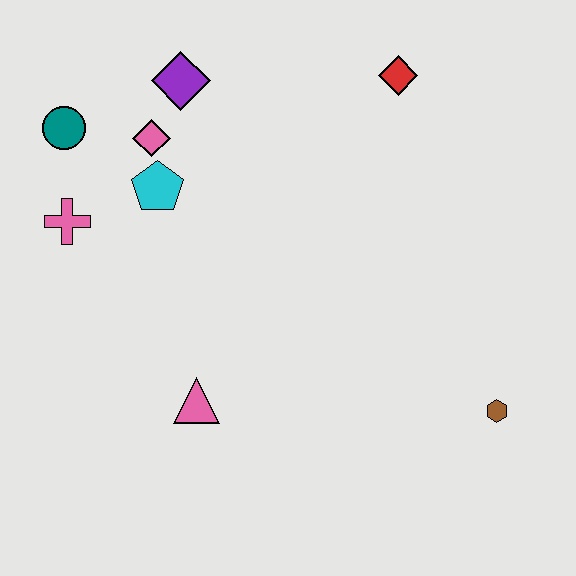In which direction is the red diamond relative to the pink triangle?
The red diamond is above the pink triangle.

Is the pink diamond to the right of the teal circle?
Yes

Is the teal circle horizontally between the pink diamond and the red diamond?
No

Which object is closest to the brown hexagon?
The pink triangle is closest to the brown hexagon.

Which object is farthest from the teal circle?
The brown hexagon is farthest from the teal circle.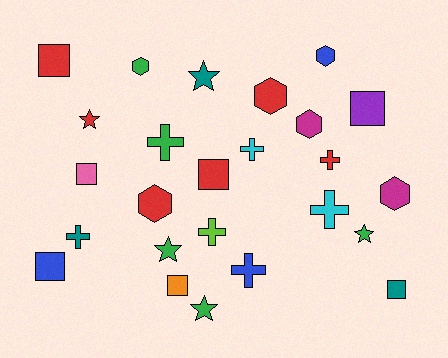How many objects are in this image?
There are 25 objects.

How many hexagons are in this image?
There are 6 hexagons.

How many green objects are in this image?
There are 5 green objects.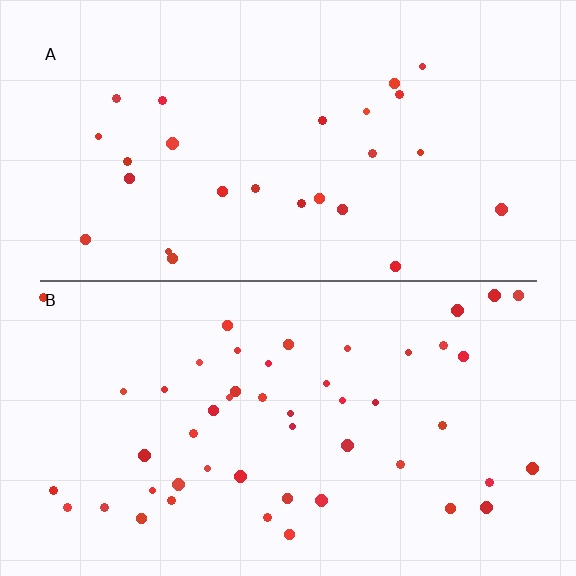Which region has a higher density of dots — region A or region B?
B (the bottom).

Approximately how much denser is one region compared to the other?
Approximately 1.9× — region B over region A.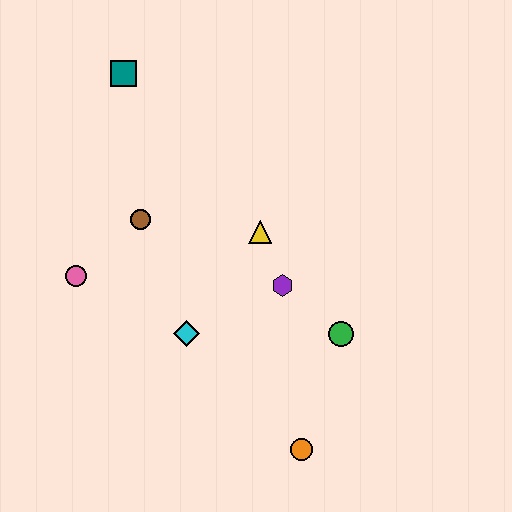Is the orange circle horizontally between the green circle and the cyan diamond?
Yes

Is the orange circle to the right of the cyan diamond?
Yes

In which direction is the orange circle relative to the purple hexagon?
The orange circle is below the purple hexagon.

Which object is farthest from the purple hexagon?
The teal square is farthest from the purple hexagon.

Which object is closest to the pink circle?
The brown circle is closest to the pink circle.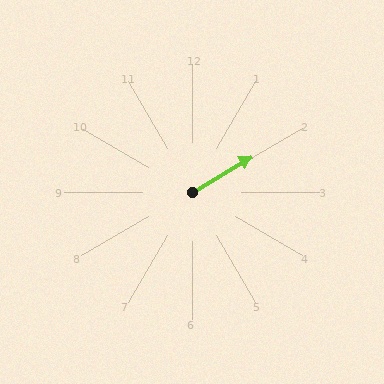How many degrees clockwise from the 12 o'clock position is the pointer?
Approximately 59 degrees.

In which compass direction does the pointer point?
Northeast.